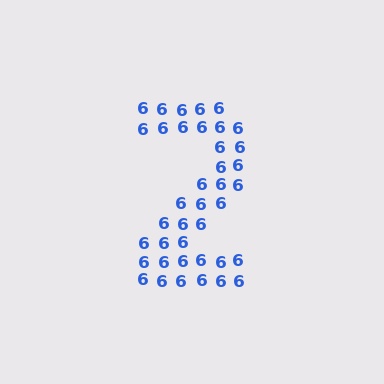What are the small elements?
The small elements are digit 6's.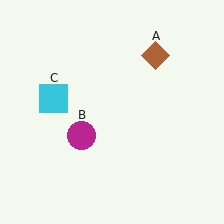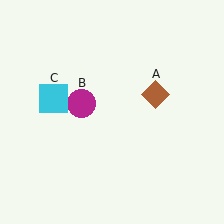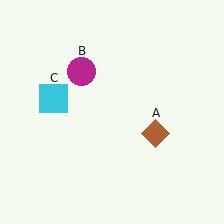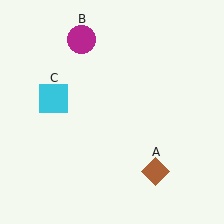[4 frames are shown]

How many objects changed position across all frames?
2 objects changed position: brown diamond (object A), magenta circle (object B).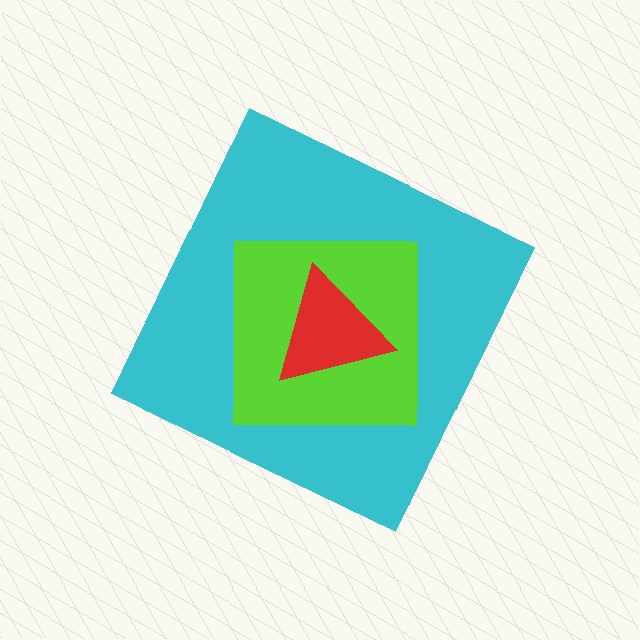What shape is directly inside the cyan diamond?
The lime square.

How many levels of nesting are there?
3.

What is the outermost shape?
The cyan diamond.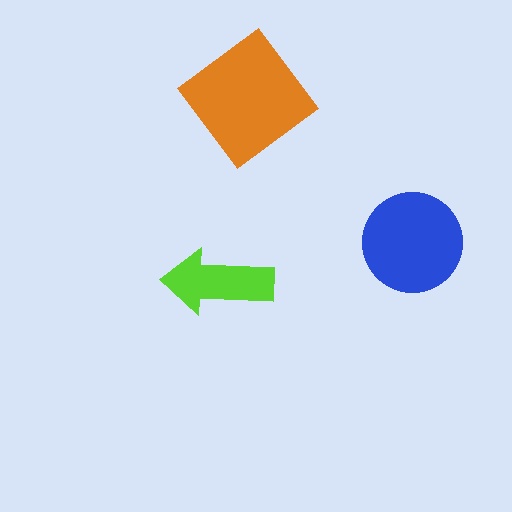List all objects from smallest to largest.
The lime arrow, the blue circle, the orange diamond.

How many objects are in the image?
There are 3 objects in the image.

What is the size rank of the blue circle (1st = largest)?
2nd.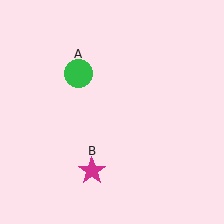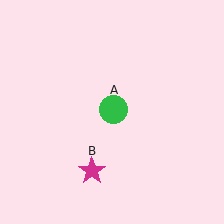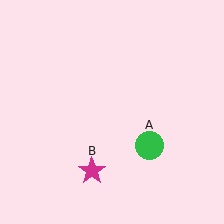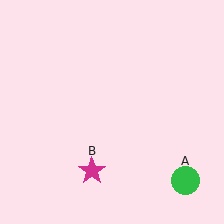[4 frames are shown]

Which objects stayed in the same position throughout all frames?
Magenta star (object B) remained stationary.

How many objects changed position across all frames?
1 object changed position: green circle (object A).